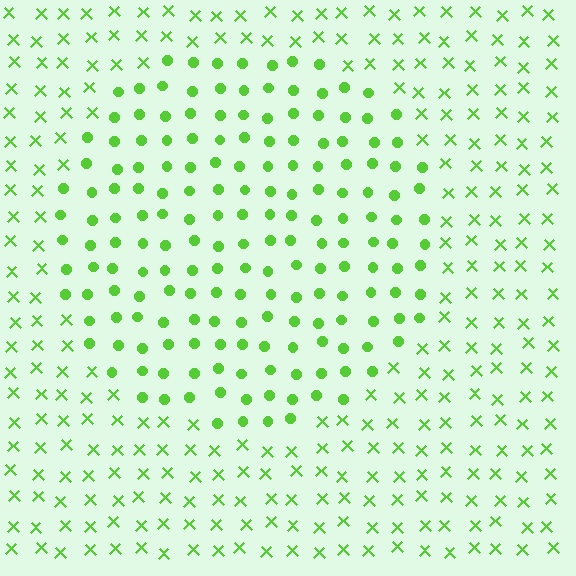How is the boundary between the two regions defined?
The boundary is defined by a change in element shape: circles inside vs. X marks outside. All elements share the same color and spacing.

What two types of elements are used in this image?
The image uses circles inside the circle region and X marks outside it.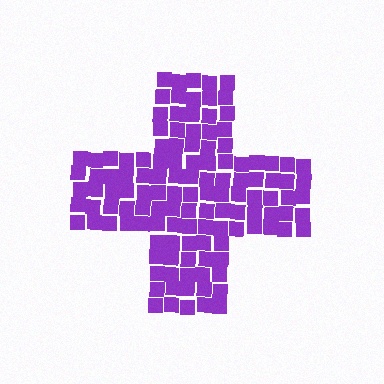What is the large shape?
The large shape is a cross.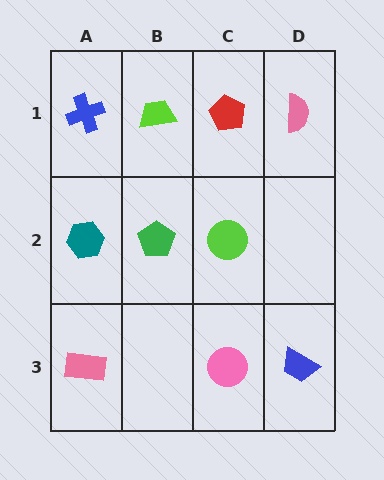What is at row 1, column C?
A red pentagon.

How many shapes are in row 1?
4 shapes.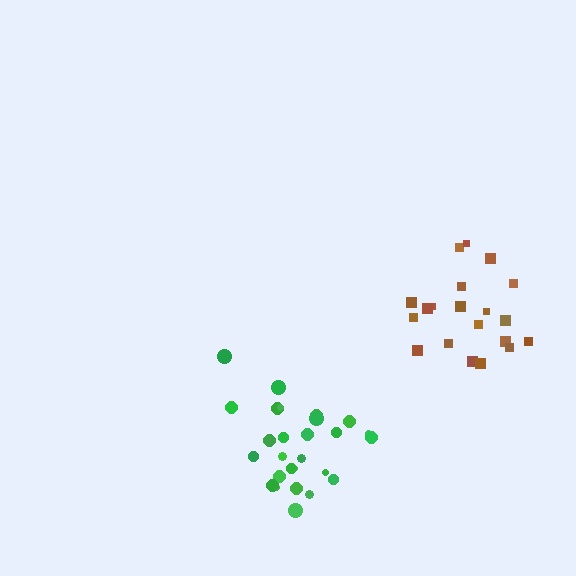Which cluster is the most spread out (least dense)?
Brown.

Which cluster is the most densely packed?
Green.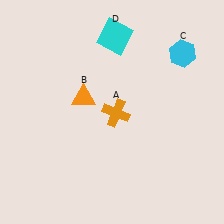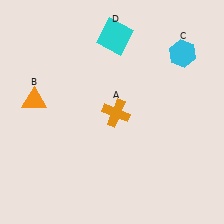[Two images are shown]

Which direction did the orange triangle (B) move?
The orange triangle (B) moved left.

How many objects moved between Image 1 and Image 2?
1 object moved between the two images.